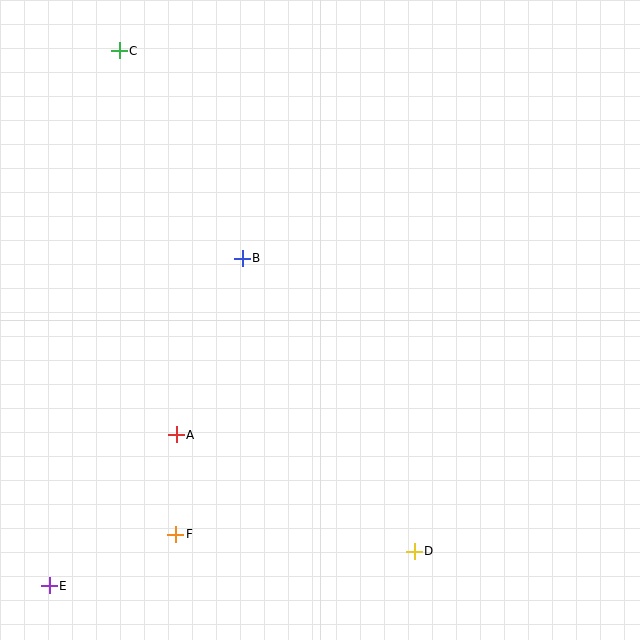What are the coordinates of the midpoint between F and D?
The midpoint between F and D is at (295, 543).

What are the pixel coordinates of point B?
Point B is at (242, 258).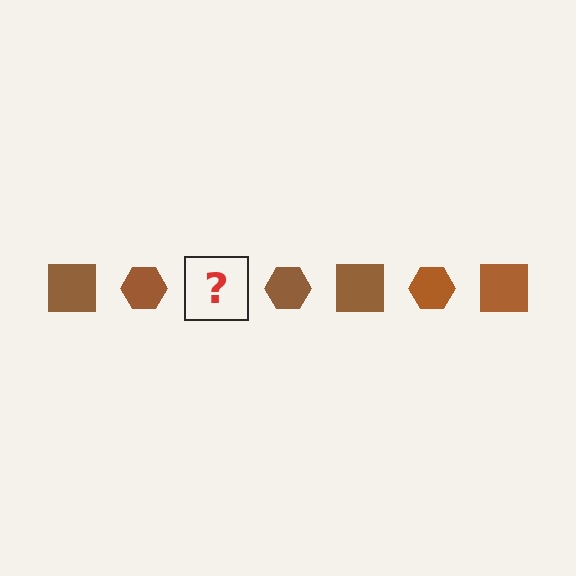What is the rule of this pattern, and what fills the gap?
The rule is that the pattern cycles through square, hexagon shapes in brown. The gap should be filled with a brown square.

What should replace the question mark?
The question mark should be replaced with a brown square.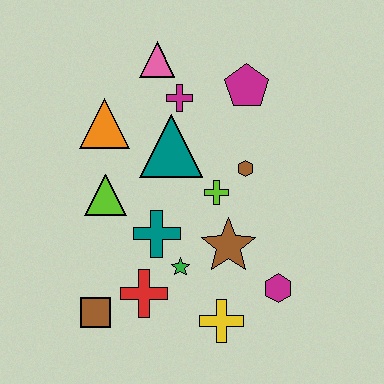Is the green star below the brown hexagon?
Yes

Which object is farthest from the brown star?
The pink triangle is farthest from the brown star.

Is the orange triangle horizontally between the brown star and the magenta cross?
No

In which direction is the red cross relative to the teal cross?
The red cross is below the teal cross.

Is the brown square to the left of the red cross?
Yes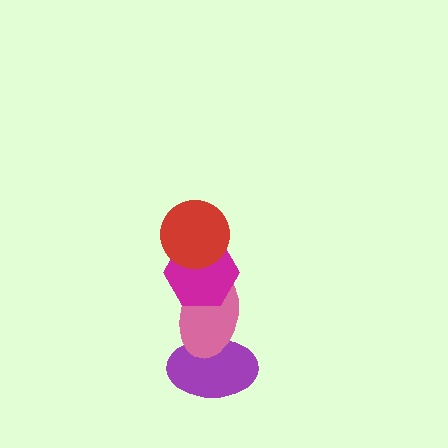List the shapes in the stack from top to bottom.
From top to bottom: the red circle, the magenta hexagon, the pink ellipse, the purple ellipse.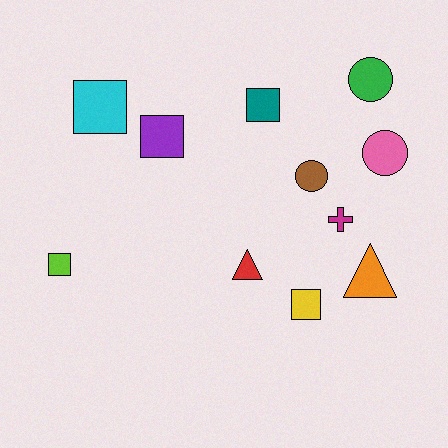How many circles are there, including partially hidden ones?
There are 3 circles.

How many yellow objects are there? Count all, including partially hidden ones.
There is 1 yellow object.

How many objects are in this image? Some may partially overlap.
There are 11 objects.